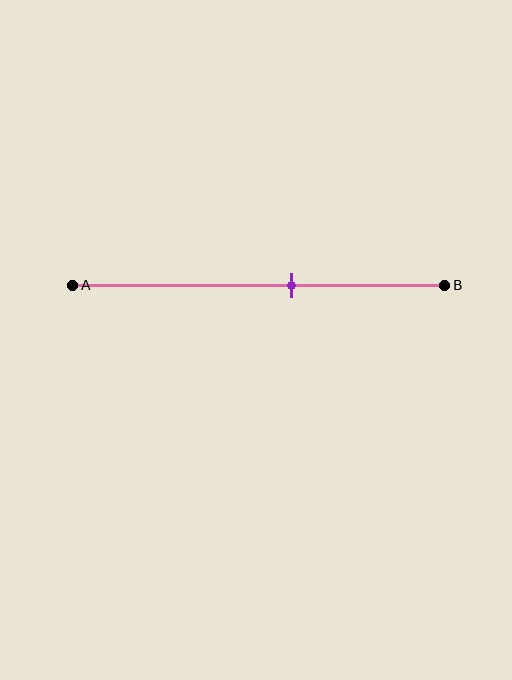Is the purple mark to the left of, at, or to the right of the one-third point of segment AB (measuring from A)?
The purple mark is to the right of the one-third point of segment AB.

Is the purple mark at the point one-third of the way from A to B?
No, the mark is at about 60% from A, not at the 33% one-third point.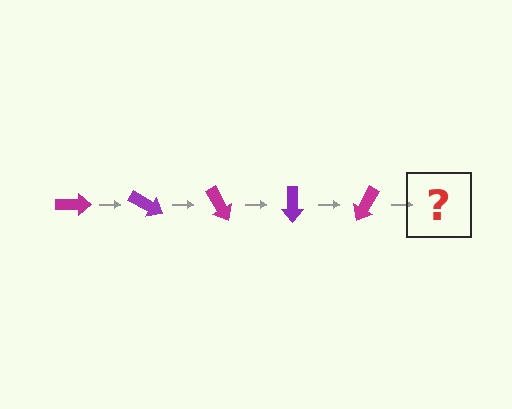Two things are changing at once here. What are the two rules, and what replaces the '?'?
The two rules are that it rotates 30 degrees each step and the color cycles through magenta and purple. The '?' should be a purple arrow, rotated 150 degrees from the start.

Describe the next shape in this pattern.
It should be a purple arrow, rotated 150 degrees from the start.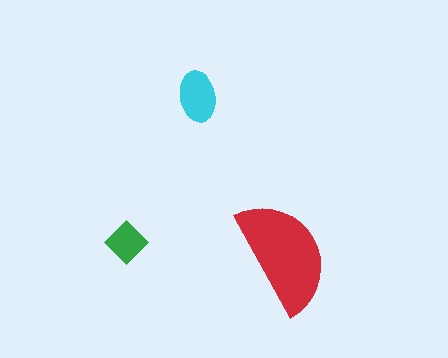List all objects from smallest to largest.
The green diamond, the cyan ellipse, the red semicircle.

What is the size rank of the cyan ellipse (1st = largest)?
2nd.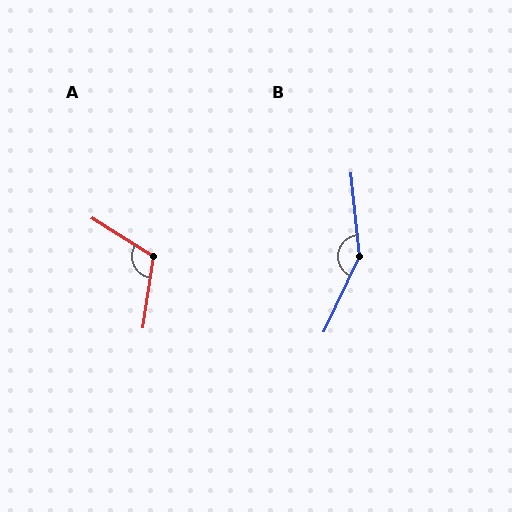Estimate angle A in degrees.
Approximately 114 degrees.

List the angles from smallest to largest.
A (114°), B (149°).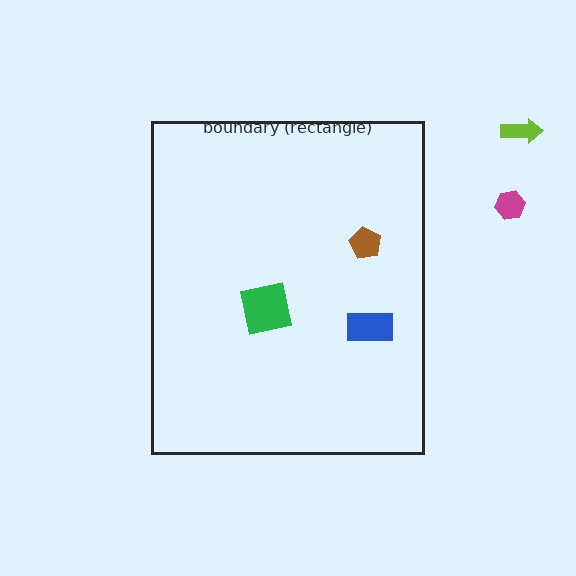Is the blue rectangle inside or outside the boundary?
Inside.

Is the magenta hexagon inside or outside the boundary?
Outside.